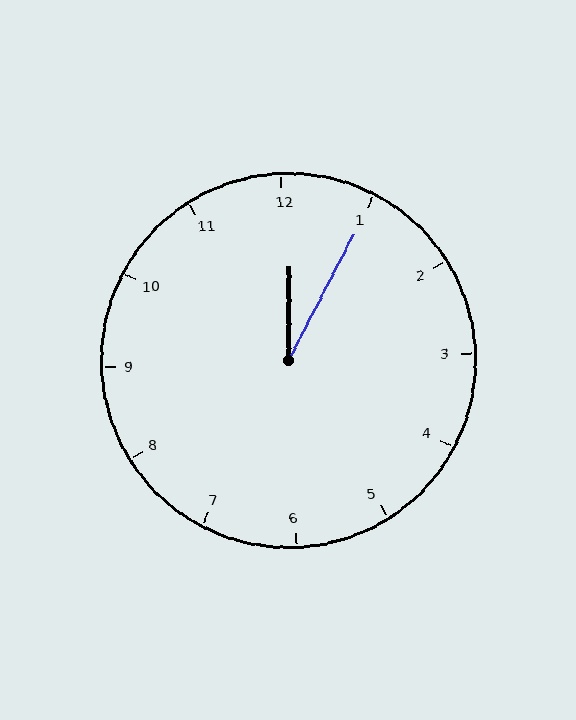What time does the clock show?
12:05.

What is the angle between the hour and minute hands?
Approximately 28 degrees.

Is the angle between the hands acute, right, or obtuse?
It is acute.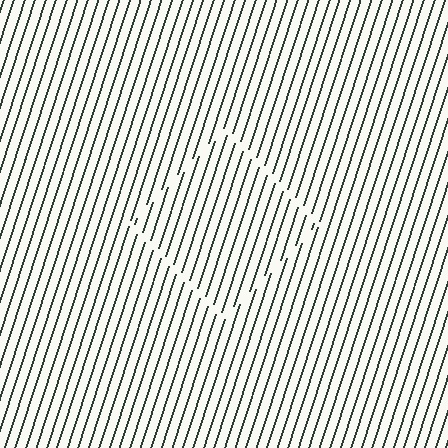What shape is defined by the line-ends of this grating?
An illusory square. The interior of the shape contains the same grating, shifted by half a period — the contour is defined by the phase discontinuity where line-ends from the inner and outer gratings abut.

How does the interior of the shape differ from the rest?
The interior of the shape contains the same grating, shifted by half a period — the contour is defined by the phase discontinuity where line-ends from the inner and outer gratings abut.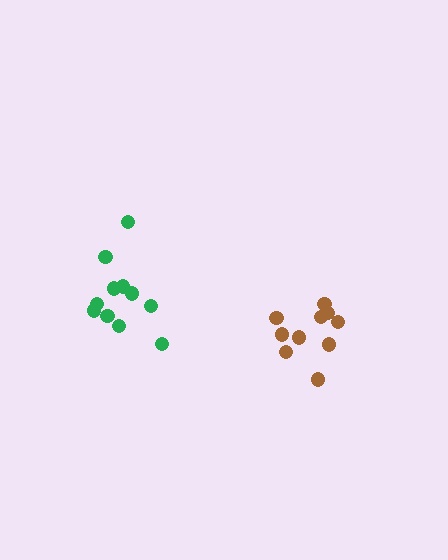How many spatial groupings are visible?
There are 2 spatial groupings.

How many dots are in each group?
Group 1: 10 dots, Group 2: 11 dots (21 total).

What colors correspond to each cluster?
The clusters are colored: brown, green.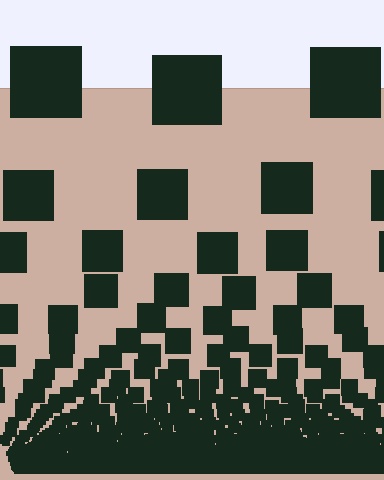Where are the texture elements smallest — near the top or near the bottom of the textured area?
Near the bottom.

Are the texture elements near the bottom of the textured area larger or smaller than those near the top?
Smaller. The gradient is inverted — elements near the bottom are smaller and denser.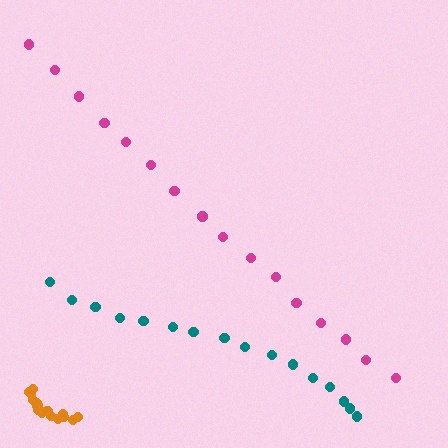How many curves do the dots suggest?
There are 3 distinct paths.